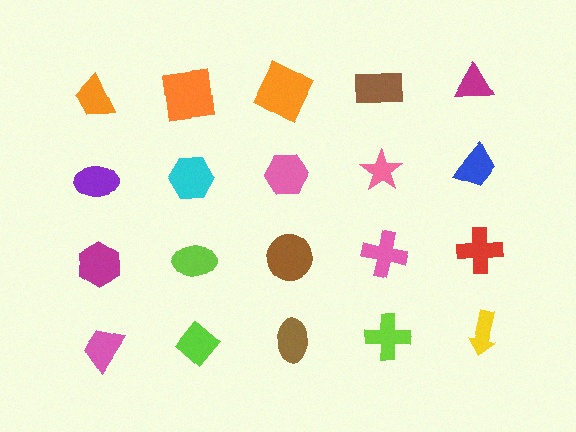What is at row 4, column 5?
A yellow arrow.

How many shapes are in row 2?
5 shapes.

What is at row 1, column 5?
A magenta triangle.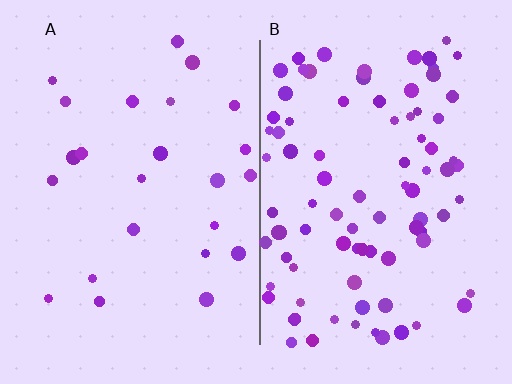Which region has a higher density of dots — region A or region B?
B (the right).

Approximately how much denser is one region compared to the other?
Approximately 3.6× — region B over region A.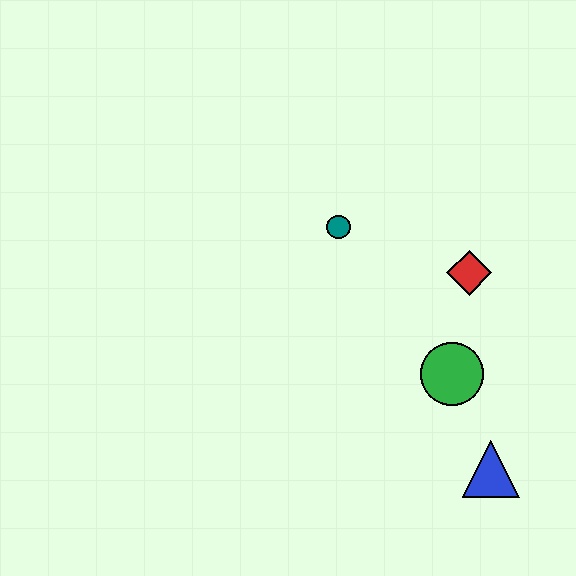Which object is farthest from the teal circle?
The blue triangle is farthest from the teal circle.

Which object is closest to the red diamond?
The green circle is closest to the red diamond.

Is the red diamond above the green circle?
Yes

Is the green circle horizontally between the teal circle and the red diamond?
Yes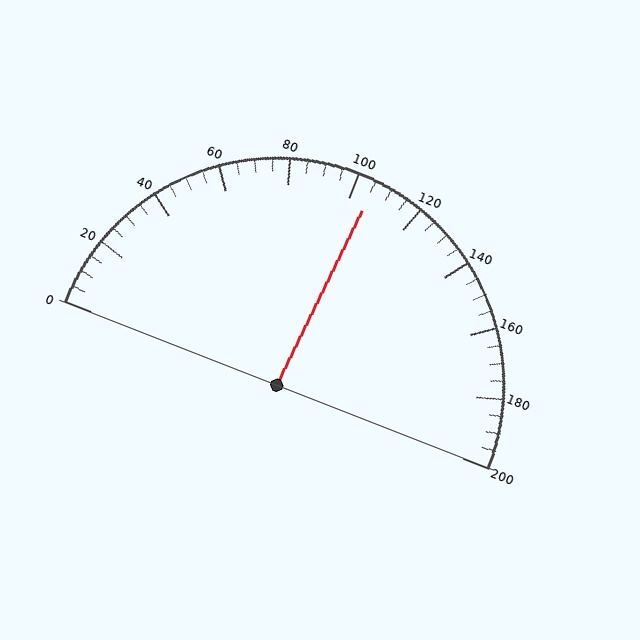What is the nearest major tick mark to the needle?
The nearest major tick mark is 100.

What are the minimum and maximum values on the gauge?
The gauge ranges from 0 to 200.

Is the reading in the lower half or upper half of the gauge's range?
The reading is in the upper half of the range (0 to 200).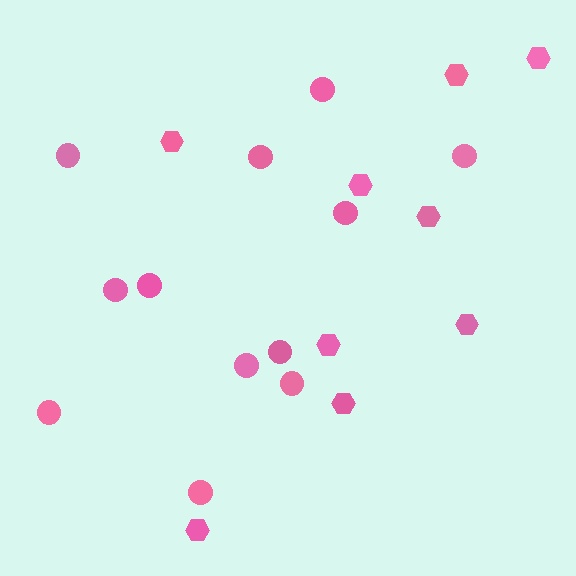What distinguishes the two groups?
There are 2 groups: one group of hexagons (9) and one group of circles (12).